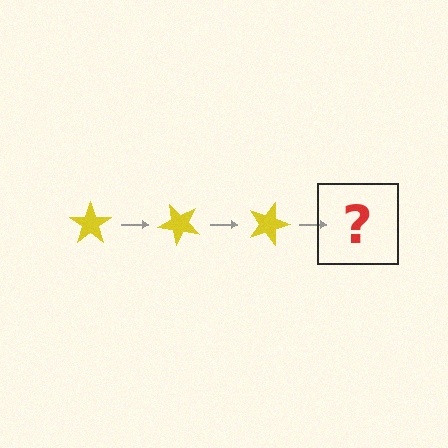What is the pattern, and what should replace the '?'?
The pattern is that the star rotates 45 degrees each step. The '?' should be a yellow star rotated 135 degrees.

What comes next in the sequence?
The next element should be a yellow star rotated 135 degrees.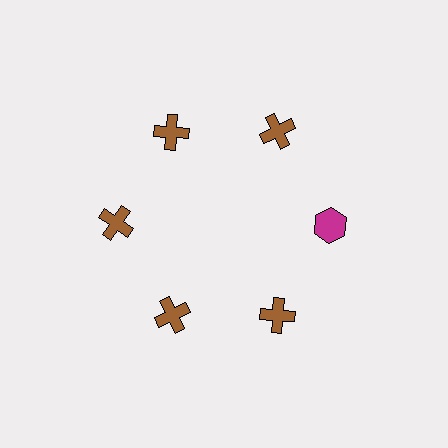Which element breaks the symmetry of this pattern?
The magenta hexagon at roughly the 3 o'clock position breaks the symmetry. All other shapes are brown crosses.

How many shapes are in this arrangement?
There are 6 shapes arranged in a ring pattern.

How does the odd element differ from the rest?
It differs in both color (magenta instead of brown) and shape (hexagon instead of cross).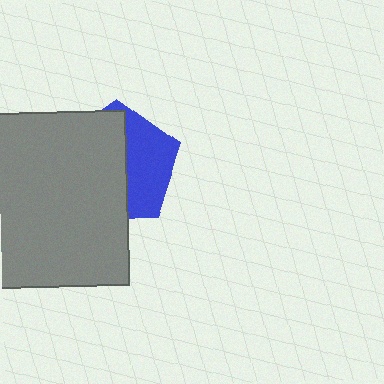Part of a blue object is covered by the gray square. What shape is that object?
It is a pentagon.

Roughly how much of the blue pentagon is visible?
A small part of it is visible (roughly 41%).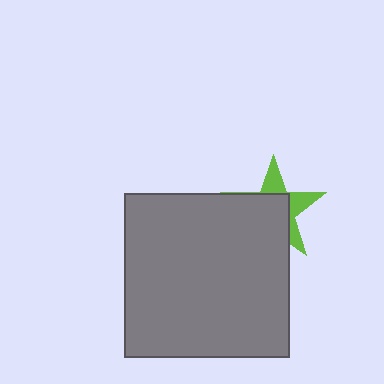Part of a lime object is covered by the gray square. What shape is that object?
It is a star.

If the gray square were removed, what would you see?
You would see the complete lime star.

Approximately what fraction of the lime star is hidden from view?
Roughly 59% of the lime star is hidden behind the gray square.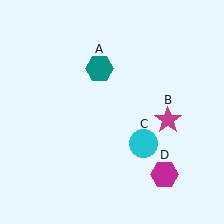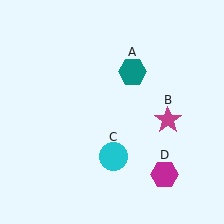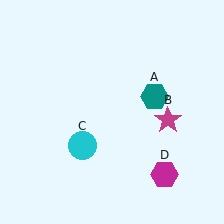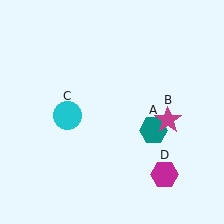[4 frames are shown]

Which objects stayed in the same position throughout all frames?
Magenta star (object B) and magenta hexagon (object D) remained stationary.